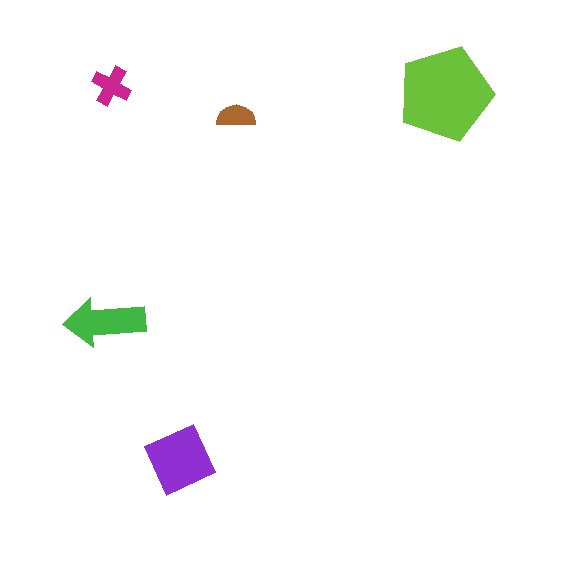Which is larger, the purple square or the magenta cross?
The purple square.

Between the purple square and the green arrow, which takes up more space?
The purple square.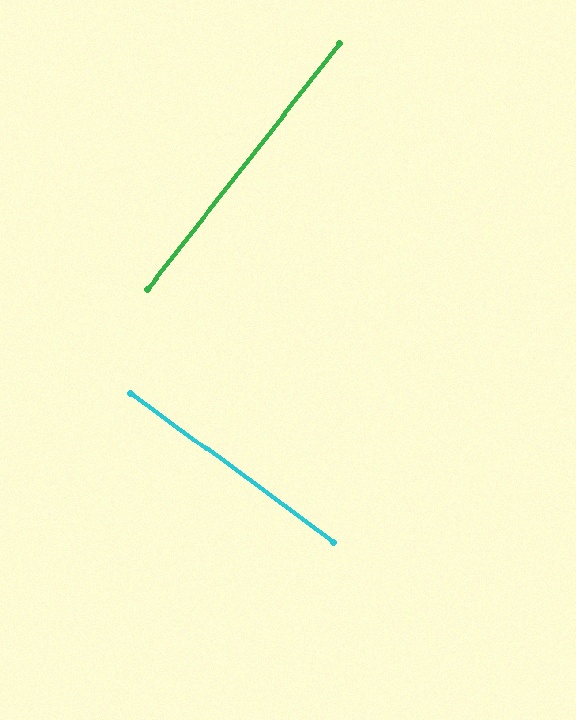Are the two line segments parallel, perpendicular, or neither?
Perpendicular — they meet at approximately 88°.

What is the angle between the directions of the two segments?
Approximately 88 degrees.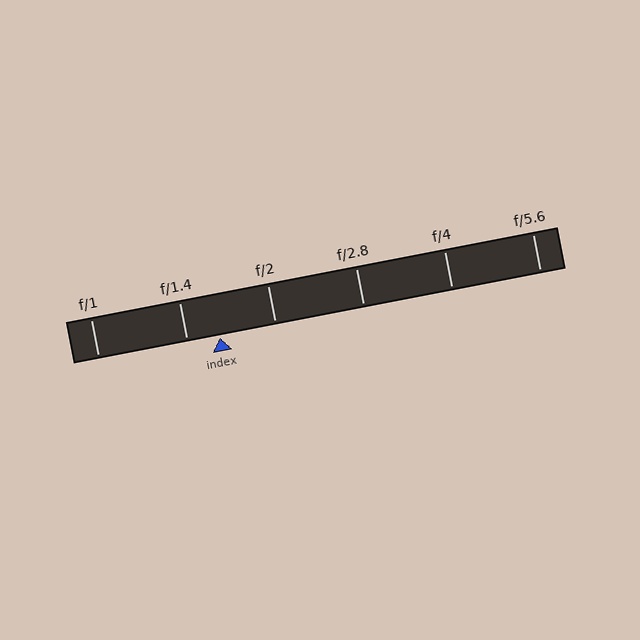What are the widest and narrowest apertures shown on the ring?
The widest aperture shown is f/1 and the narrowest is f/5.6.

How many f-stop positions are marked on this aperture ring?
There are 6 f-stop positions marked.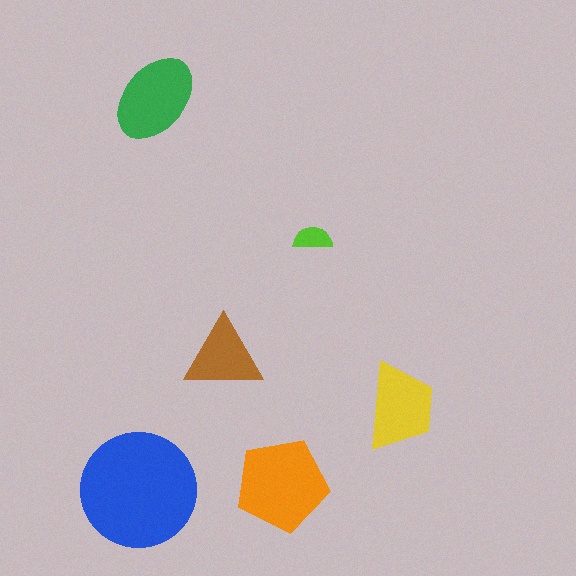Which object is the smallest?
The lime semicircle.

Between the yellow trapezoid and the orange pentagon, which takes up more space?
The orange pentagon.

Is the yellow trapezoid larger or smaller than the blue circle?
Smaller.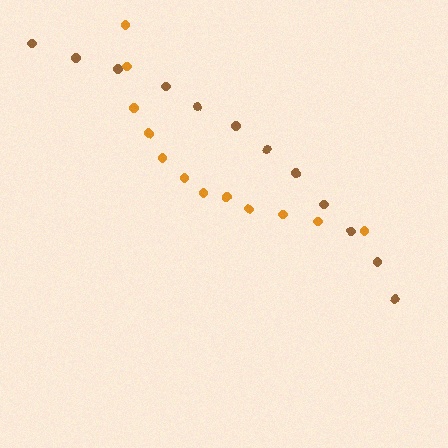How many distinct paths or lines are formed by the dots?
There are 2 distinct paths.